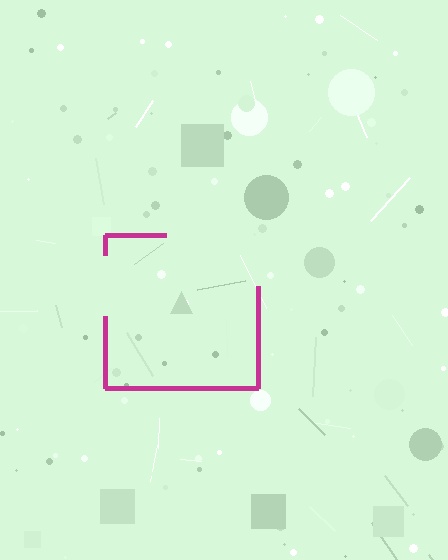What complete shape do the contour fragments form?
The contour fragments form a square.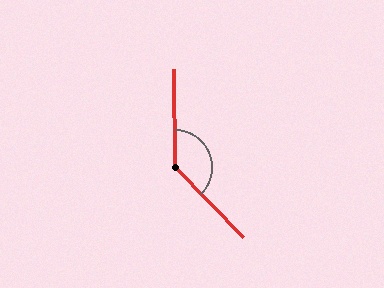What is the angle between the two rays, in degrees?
Approximately 136 degrees.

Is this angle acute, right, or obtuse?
It is obtuse.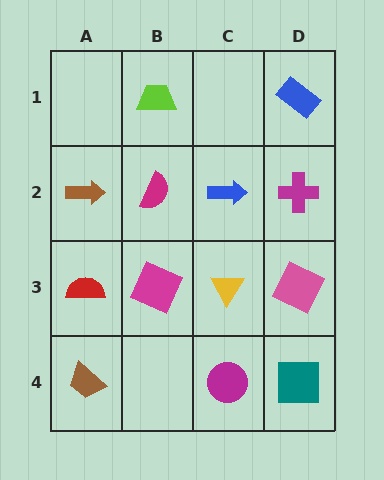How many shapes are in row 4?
3 shapes.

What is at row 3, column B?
A magenta square.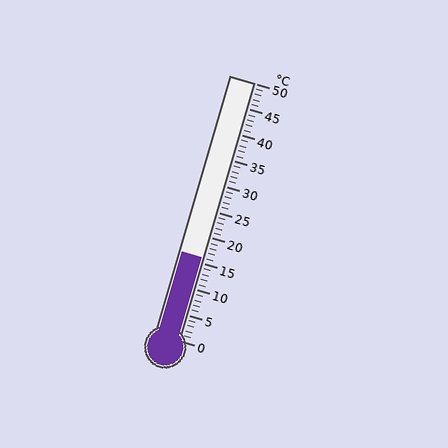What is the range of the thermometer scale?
The thermometer scale ranges from 0°C to 50°C.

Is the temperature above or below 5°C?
The temperature is above 5°C.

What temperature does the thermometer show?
The thermometer shows approximately 16°C.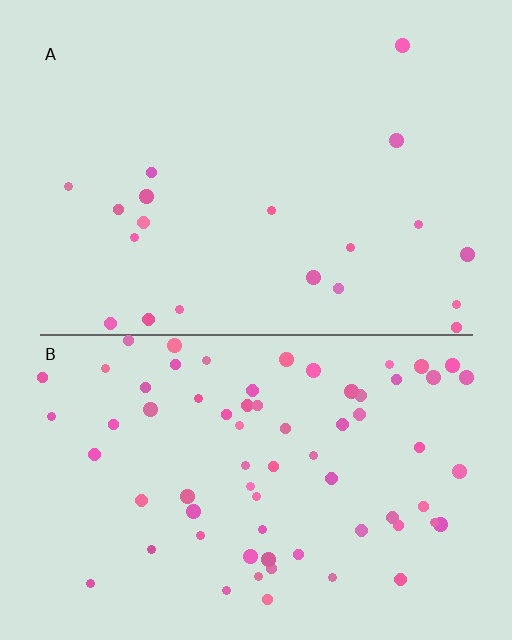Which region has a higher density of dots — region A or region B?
B (the bottom).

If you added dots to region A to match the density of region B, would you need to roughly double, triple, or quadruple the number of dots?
Approximately quadruple.